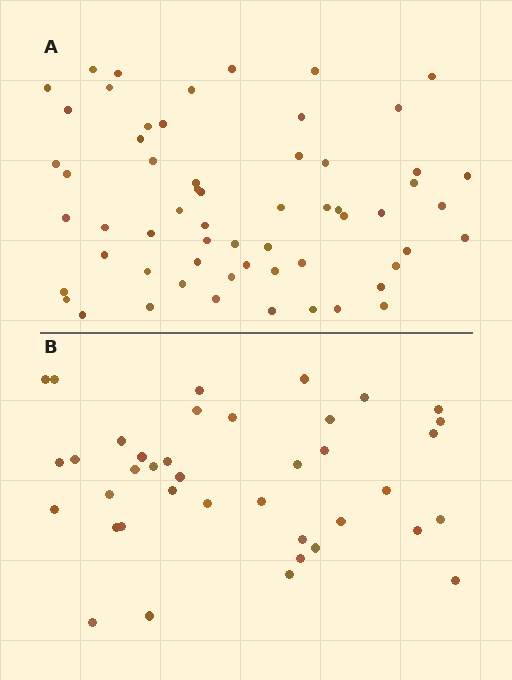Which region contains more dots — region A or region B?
Region A (the top region) has more dots.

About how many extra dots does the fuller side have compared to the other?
Region A has approximately 20 more dots than region B.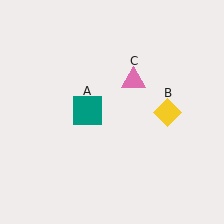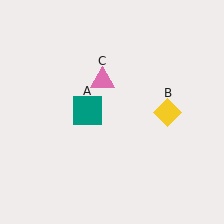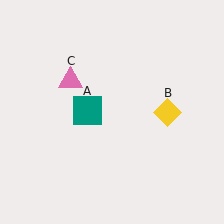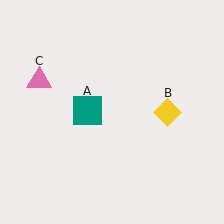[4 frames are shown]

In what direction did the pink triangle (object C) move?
The pink triangle (object C) moved left.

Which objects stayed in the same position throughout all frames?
Teal square (object A) and yellow diamond (object B) remained stationary.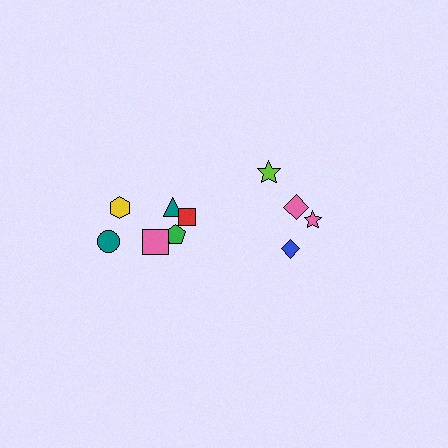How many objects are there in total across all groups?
There are 10 objects.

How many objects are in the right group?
There are 4 objects.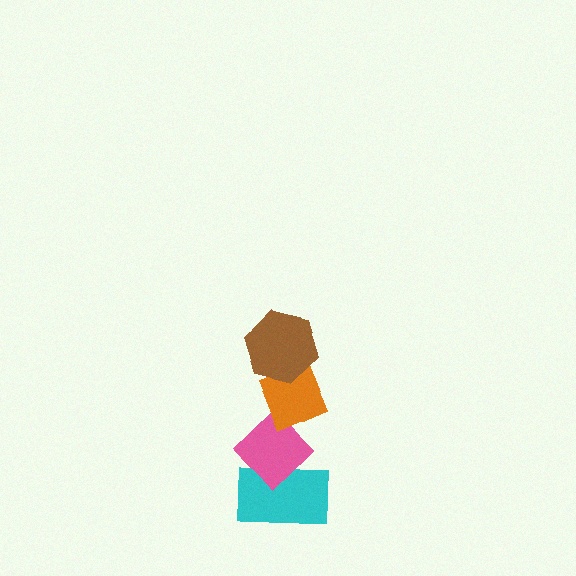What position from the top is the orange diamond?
The orange diamond is 2nd from the top.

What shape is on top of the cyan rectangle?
The pink diamond is on top of the cyan rectangle.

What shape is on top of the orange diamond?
The brown hexagon is on top of the orange diamond.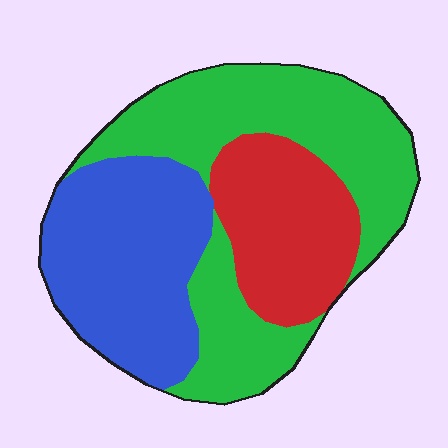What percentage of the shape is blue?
Blue takes up about one third (1/3) of the shape.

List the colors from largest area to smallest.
From largest to smallest: green, blue, red.